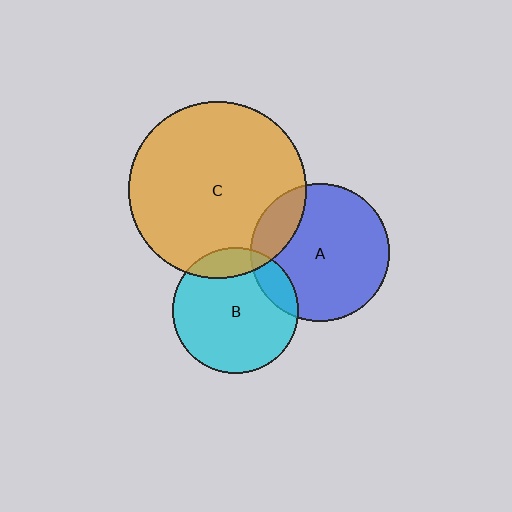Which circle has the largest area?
Circle C (orange).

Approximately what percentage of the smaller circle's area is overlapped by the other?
Approximately 20%.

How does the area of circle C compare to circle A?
Approximately 1.6 times.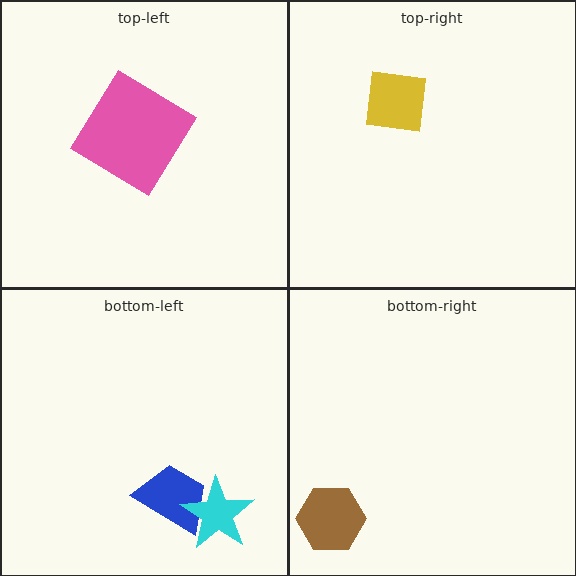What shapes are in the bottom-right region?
The brown hexagon.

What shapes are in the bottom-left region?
The blue trapezoid, the cyan star.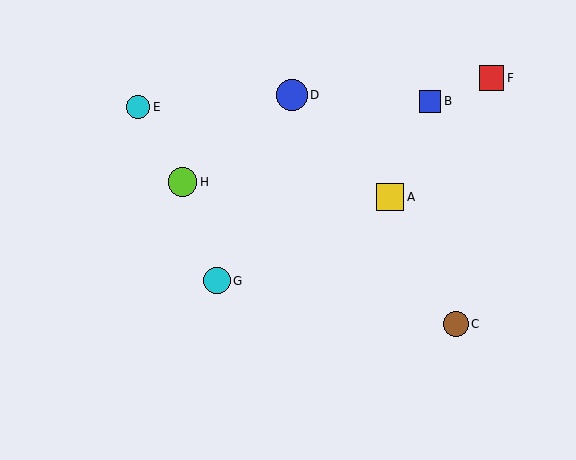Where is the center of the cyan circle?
The center of the cyan circle is at (217, 281).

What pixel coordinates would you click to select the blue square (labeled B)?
Click at (430, 101) to select the blue square B.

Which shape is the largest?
The blue circle (labeled D) is the largest.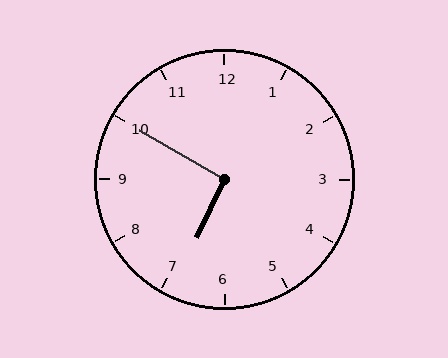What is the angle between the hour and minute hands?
Approximately 95 degrees.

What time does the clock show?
6:50.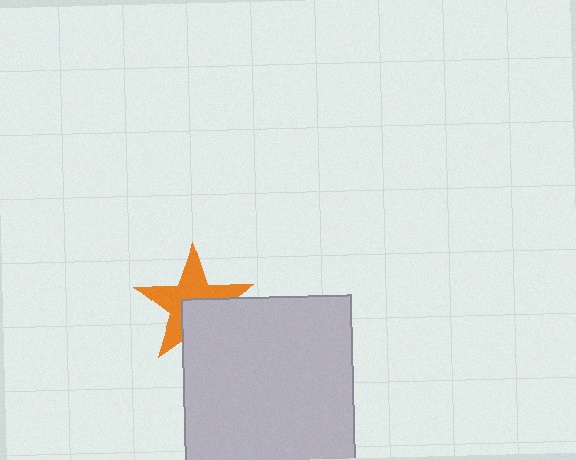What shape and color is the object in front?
The object in front is a light gray square.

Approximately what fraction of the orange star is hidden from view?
Roughly 40% of the orange star is hidden behind the light gray square.